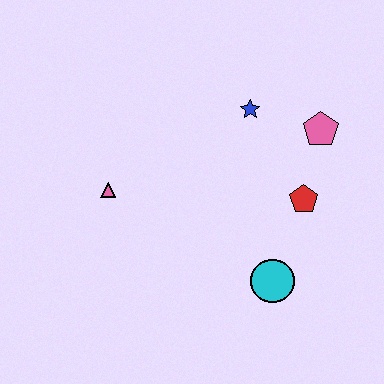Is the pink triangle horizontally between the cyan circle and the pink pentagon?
No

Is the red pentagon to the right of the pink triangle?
Yes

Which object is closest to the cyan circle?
The red pentagon is closest to the cyan circle.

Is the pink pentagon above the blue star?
No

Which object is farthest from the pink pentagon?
The pink triangle is farthest from the pink pentagon.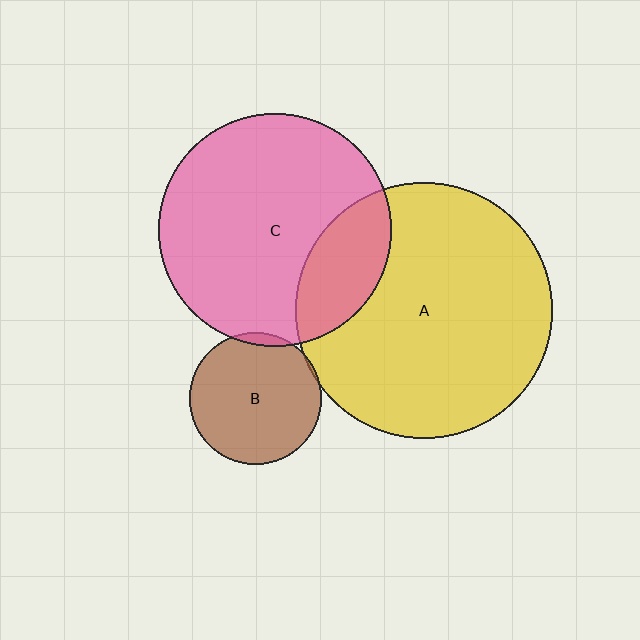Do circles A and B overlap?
Yes.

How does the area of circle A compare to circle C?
Approximately 1.2 times.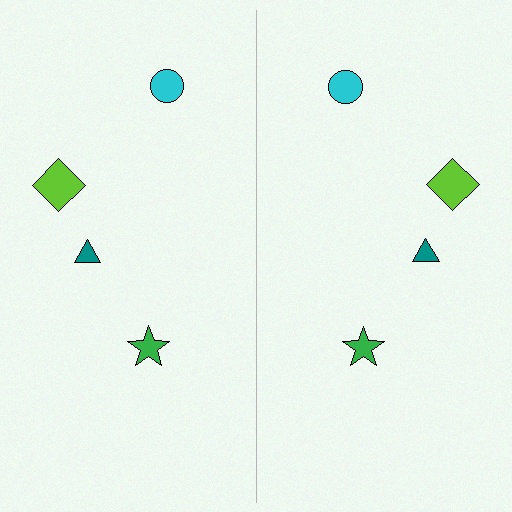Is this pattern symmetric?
Yes, this pattern has bilateral (reflection) symmetry.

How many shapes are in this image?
There are 8 shapes in this image.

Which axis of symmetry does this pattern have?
The pattern has a vertical axis of symmetry running through the center of the image.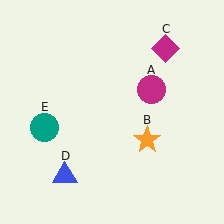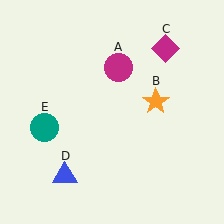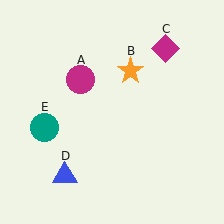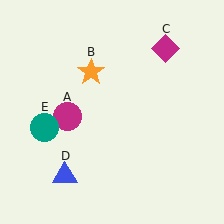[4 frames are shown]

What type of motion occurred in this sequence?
The magenta circle (object A), orange star (object B) rotated counterclockwise around the center of the scene.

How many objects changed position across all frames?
2 objects changed position: magenta circle (object A), orange star (object B).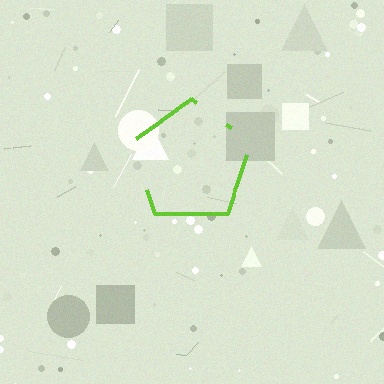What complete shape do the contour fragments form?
The contour fragments form a pentagon.